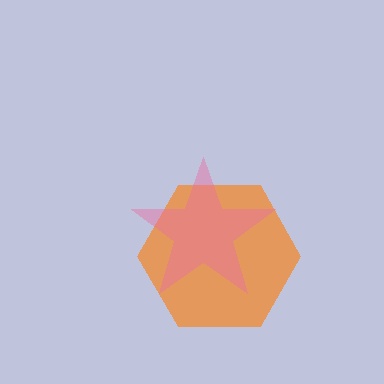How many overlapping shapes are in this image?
There are 2 overlapping shapes in the image.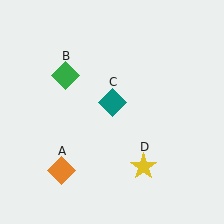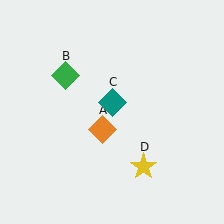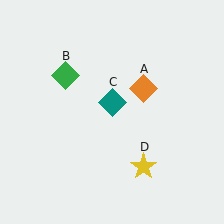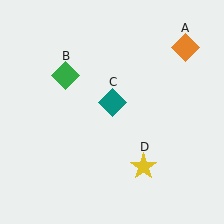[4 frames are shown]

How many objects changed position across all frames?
1 object changed position: orange diamond (object A).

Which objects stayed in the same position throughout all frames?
Green diamond (object B) and teal diamond (object C) and yellow star (object D) remained stationary.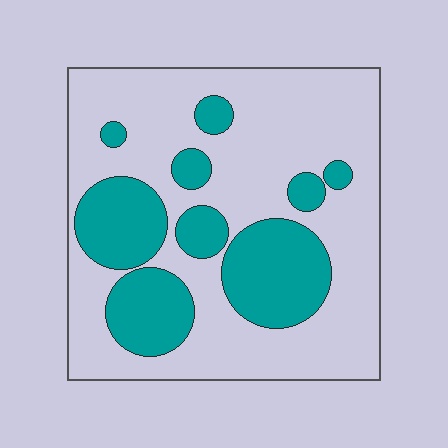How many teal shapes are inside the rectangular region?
9.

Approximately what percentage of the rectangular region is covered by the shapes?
Approximately 30%.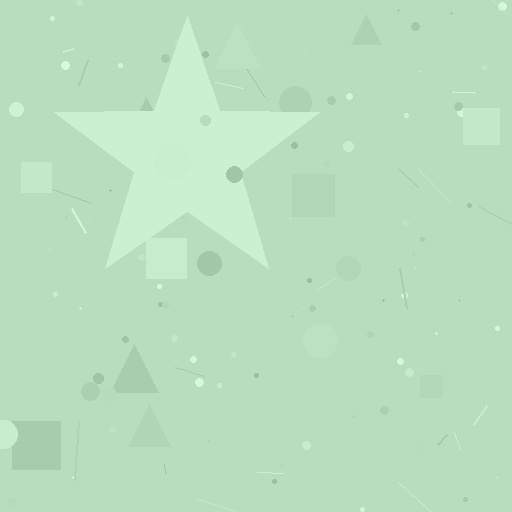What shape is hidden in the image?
A star is hidden in the image.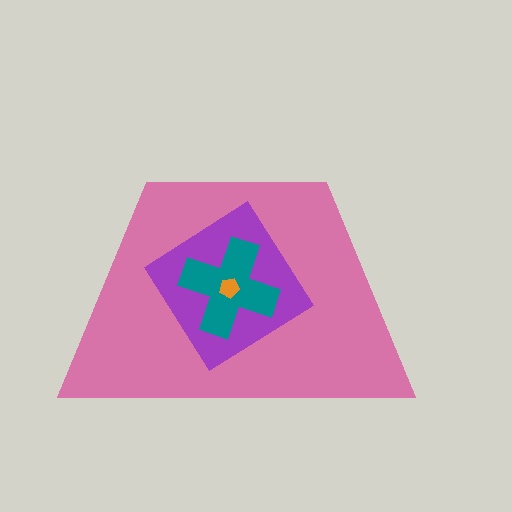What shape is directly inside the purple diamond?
The teal cross.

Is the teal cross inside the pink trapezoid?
Yes.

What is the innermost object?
The orange pentagon.